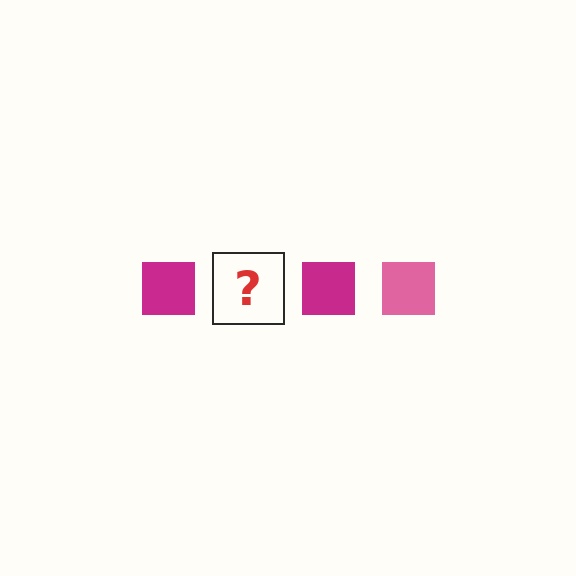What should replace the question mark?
The question mark should be replaced with a pink square.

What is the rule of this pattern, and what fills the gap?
The rule is that the pattern cycles through magenta, pink squares. The gap should be filled with a pink square.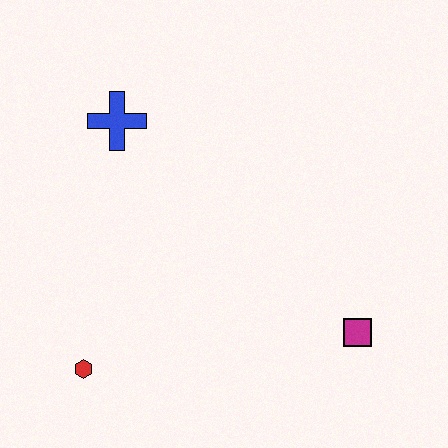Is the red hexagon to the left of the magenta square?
Yes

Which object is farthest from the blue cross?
The magenta square is farthest from the blue cross.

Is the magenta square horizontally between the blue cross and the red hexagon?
No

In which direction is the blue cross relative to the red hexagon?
The blue cross is above the red hexagon.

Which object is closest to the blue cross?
The red hexagon is closest to the blue cross.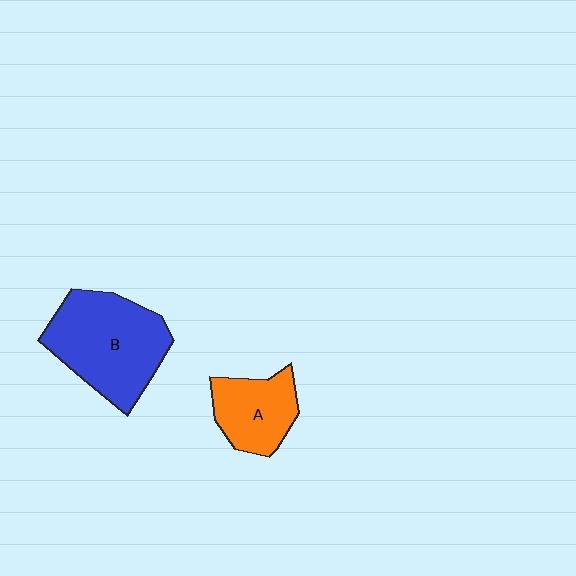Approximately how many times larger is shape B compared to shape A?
Approximately 1.8 times.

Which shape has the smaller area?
Shape A (orange).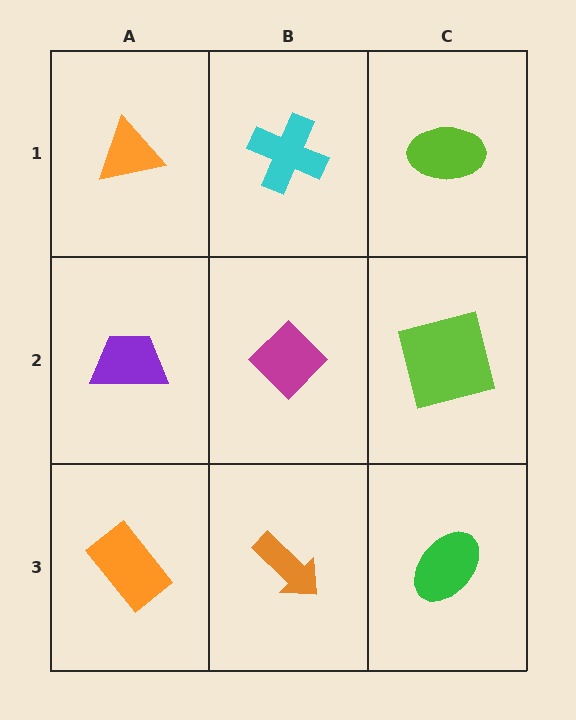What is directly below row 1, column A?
A purple trapezoid.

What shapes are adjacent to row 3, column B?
A magenta diamond (row 2, column B), an orange rectangle (row 3, column A), a green ellipse (row 3, column C).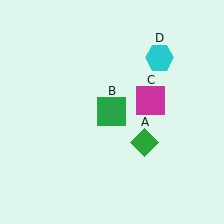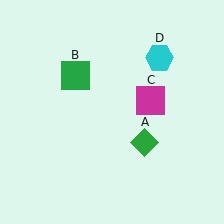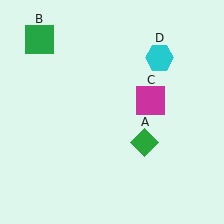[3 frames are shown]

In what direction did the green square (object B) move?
The green square (object B) moved up and to the left.